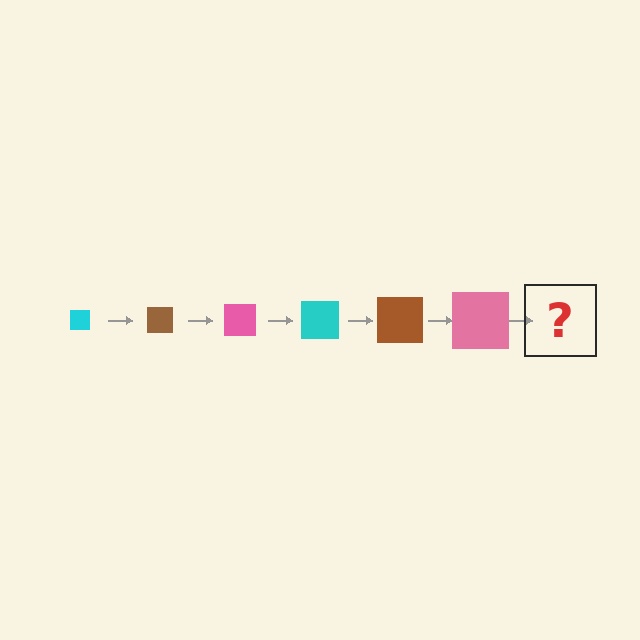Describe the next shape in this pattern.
It should be a cyan square, larger than the previous one.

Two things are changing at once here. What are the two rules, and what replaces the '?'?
The two rules are that the square grows larger each step and the color cycles through cyan, brown, and pink. The '?' should be a cyan square, larger than the previous one.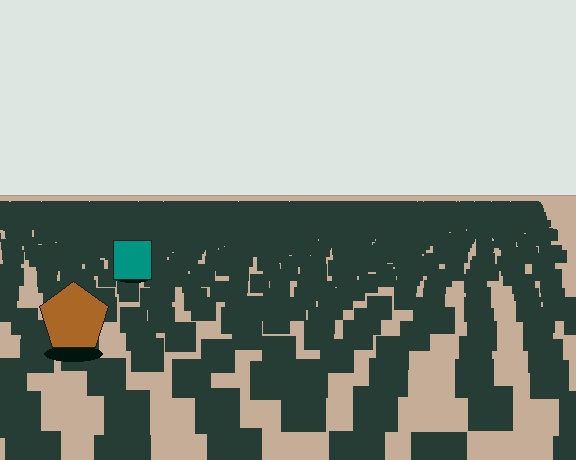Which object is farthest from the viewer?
The teal square is farthest from the viewer. It appears smaller and the ground texture around it is denser.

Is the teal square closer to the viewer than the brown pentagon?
No. The brown pentagon is closer — you can tell from the texture gradient: the ground texture is coarser near it.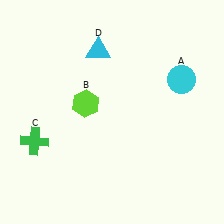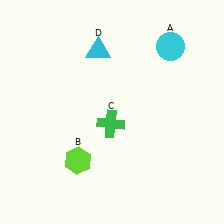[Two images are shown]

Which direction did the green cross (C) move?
The green cross (C) moved right.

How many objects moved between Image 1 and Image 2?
3 objects moved between the two images.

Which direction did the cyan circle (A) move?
The cyan circle (A) moved up.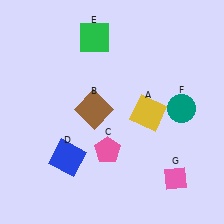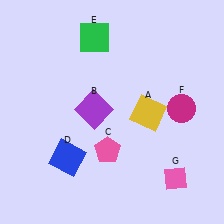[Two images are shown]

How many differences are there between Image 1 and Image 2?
There are 2 differences between the two images.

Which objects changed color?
B changed from brown to purple. F changed from teal to magenta.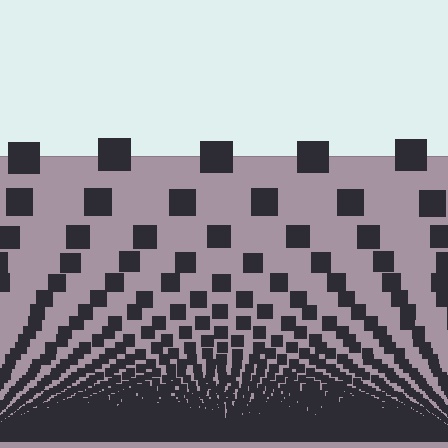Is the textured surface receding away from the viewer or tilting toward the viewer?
The surface appears to tilt toward the viewer. Texture elements get larger and sparser toward the top.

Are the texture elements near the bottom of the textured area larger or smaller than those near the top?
Smaller. The gradient is inverted — elements near the bottom are smaller and denser.